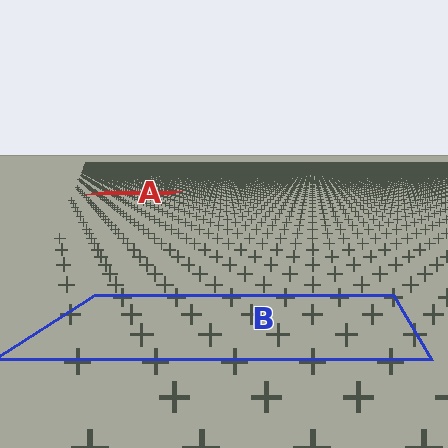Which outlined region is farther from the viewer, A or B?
Region A is farther from the viewer — the texture elements inside it appear smaller and more densely packed.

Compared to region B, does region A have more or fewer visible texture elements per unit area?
Region A has more texture elements per unit area — they are packed more densely because it is farther away.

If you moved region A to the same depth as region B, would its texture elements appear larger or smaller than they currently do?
They would appear larger. At a closer depth, the same texture elements are projected at a bigger on-screen size.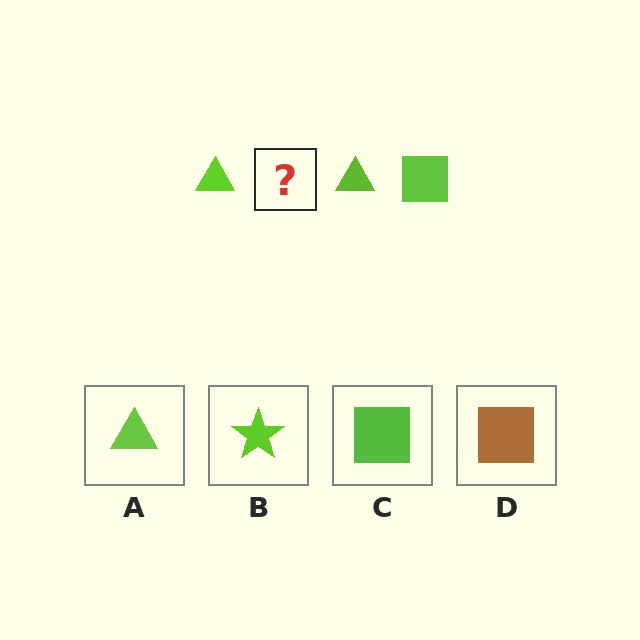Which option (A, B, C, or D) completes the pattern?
C.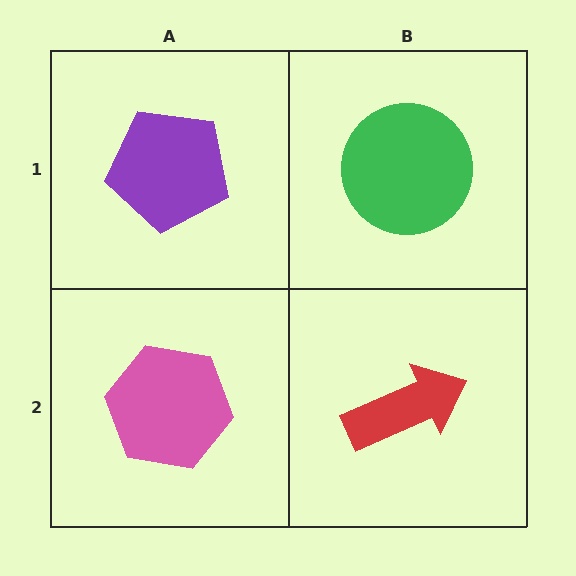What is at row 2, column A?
A pink hexagon.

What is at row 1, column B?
A green circle.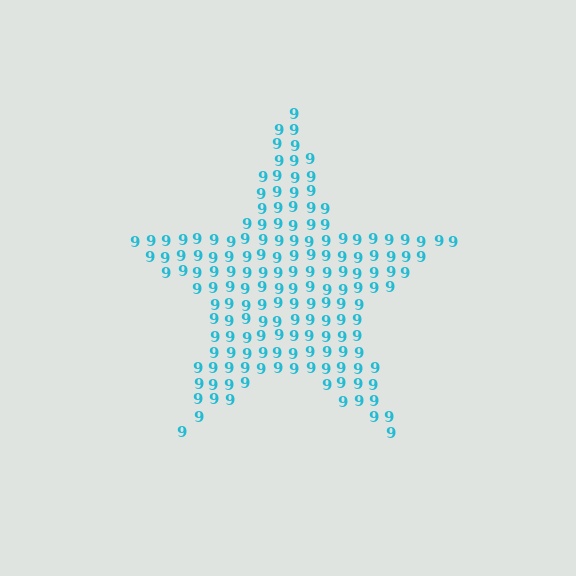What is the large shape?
The large shape is a star.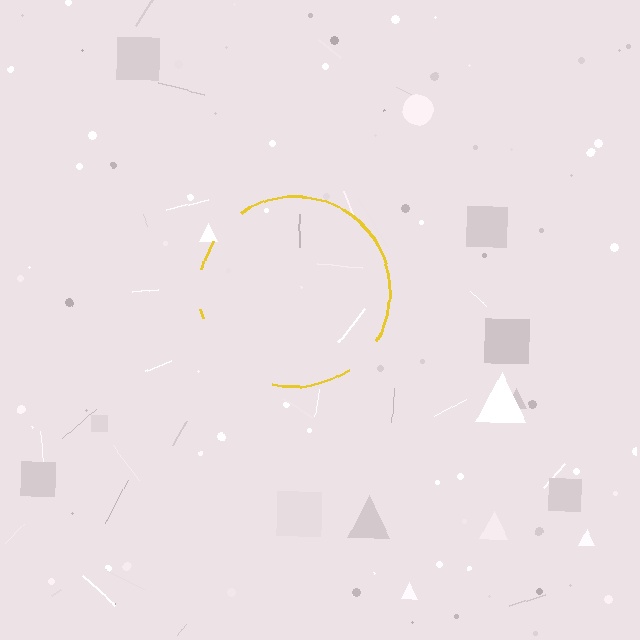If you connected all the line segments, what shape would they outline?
They would outline a circle.